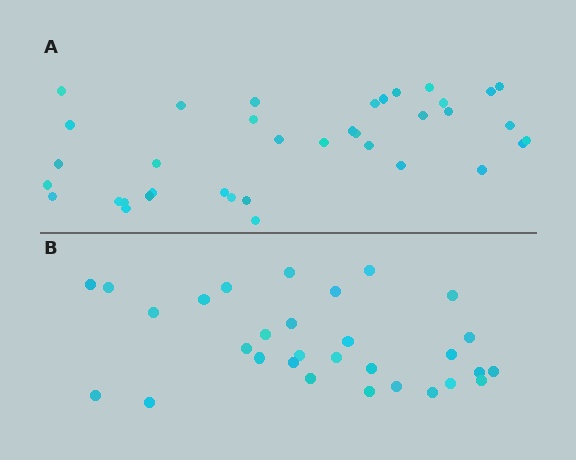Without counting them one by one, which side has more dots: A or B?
Region A (the top region) has more dots.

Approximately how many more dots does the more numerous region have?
Region A has roughly 8 or so more dots than region B.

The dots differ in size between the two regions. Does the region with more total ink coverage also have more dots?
No. Region B has more total ink coverage because its dots are larger, but region A actually contains more individual dots. Total area can be misleading — the number of items is what matters here.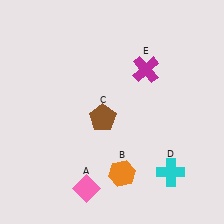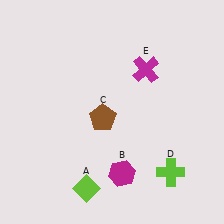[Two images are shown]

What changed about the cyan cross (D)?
In Image 1, D is cyan. In Image 2, it changed to lime.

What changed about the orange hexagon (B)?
In Image 1, B is orange. In Image 2, it changed to magenta.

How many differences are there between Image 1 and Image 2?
There are 3 differences between the two images.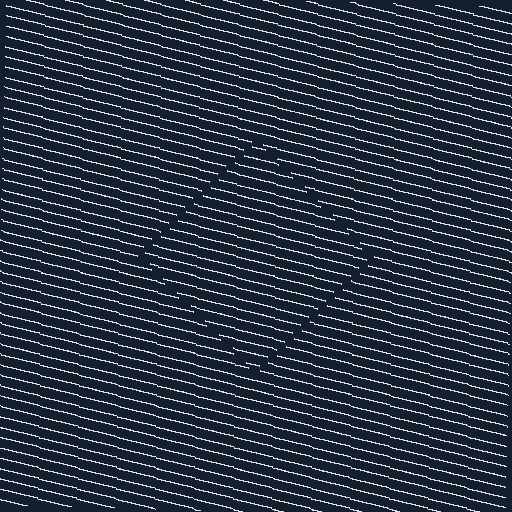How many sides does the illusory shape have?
4 sides — the line-ends trace a square.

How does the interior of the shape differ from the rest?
The interior of the shape contains the same grating, shifted by half a period — the contour is defined by the phase discontinuity where line-ends from the inner and outer gratings abut.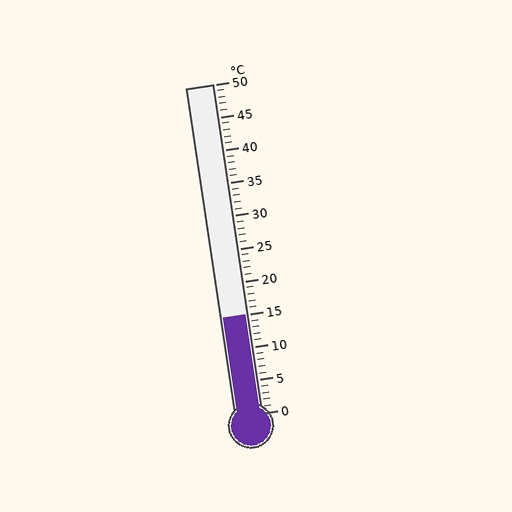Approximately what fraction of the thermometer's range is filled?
The thermometer is filled to approximately 30% of its range.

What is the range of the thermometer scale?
The thermometer scale ranges from 0°C to 50°C.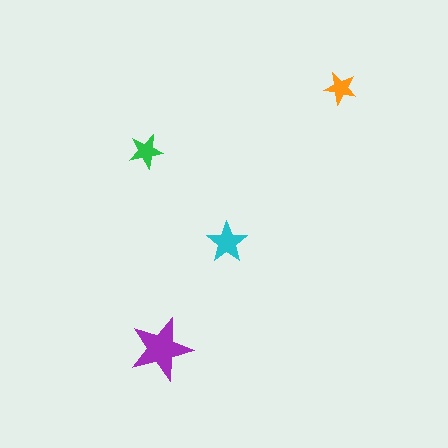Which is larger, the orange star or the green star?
The green one.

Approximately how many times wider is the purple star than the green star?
About 2 times wider.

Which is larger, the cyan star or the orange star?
The cyan one.